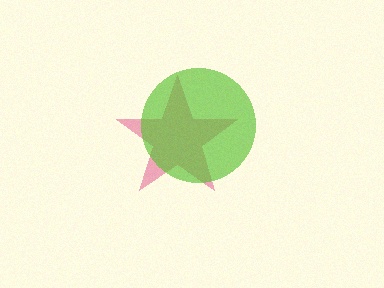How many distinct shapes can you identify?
There are 2 distinct shapes: a pink star, a lime circle.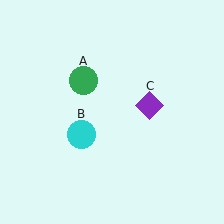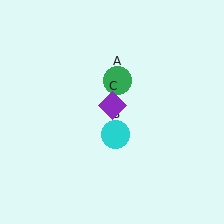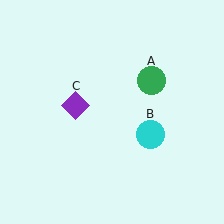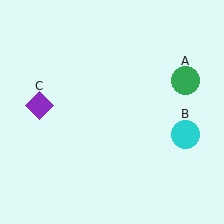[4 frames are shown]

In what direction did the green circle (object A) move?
The green circle (object A) moved right.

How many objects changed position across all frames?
3 objects changed position: green circle (object A), cyan circle (object B), purple diamond (object C).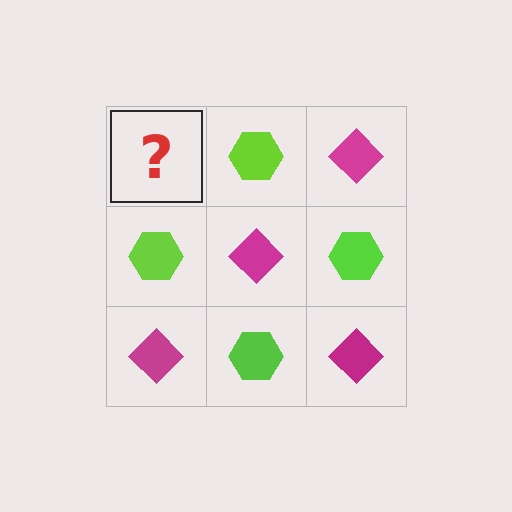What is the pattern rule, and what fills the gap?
The rule is that it alternates magenta diamond and lime hexagon in a checkerboard pattern. The gap should be filled with a magenta diamond.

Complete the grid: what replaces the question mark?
The question mark should be replaced with a magenta diamond.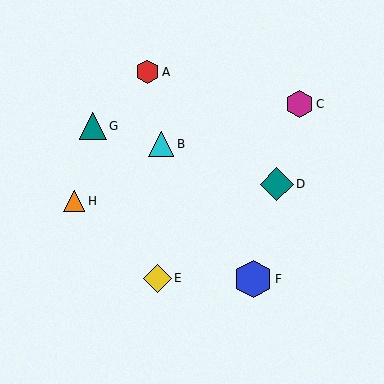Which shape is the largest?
The blue hexagon (labeled F) is the largest.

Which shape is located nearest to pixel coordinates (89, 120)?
The teal triangle (labeled G) at (93, 126) is nearest to that location.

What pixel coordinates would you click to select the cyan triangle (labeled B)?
Click at (161, 144) to select the cyan triangle B.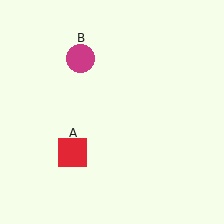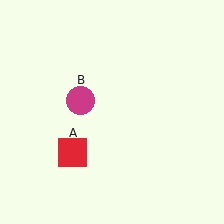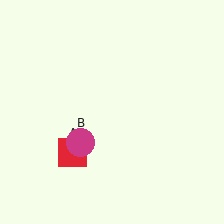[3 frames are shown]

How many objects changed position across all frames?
1 object changed position: magenta circle (object B).